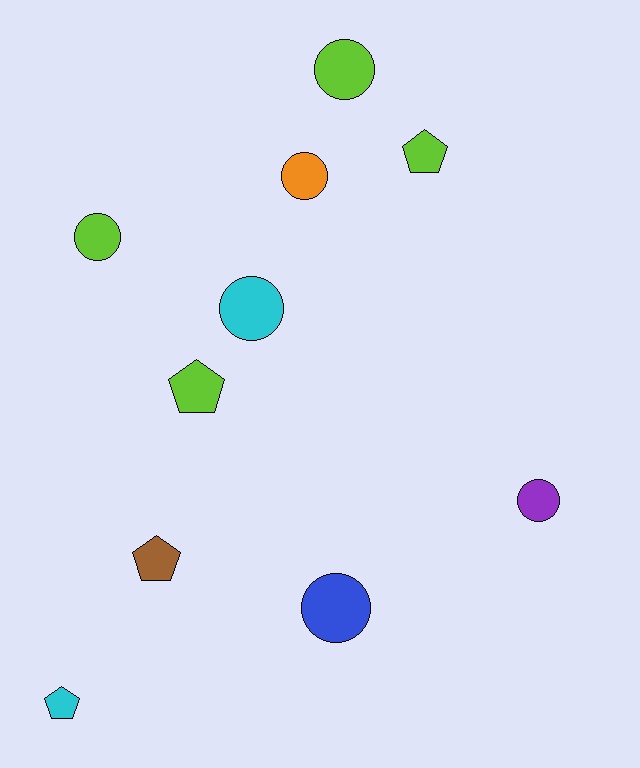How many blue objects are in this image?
There is 1 blue object.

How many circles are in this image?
There are 6 circles.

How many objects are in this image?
There are 10 objects.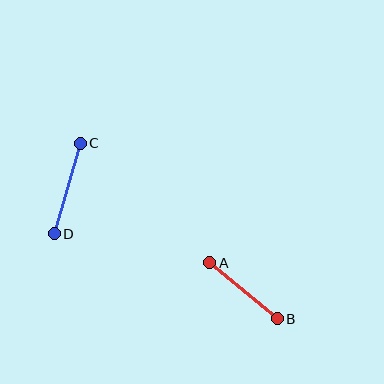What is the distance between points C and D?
The distance is approximately 94 pixels.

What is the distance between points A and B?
The distance is approximately 88 pixels.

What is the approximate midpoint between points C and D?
The midpoint is at approximately (67, 188) pixels.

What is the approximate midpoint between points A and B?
The midpoint is at approximately (243, 291) pixels.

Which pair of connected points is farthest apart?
Points C and D are farthest apart.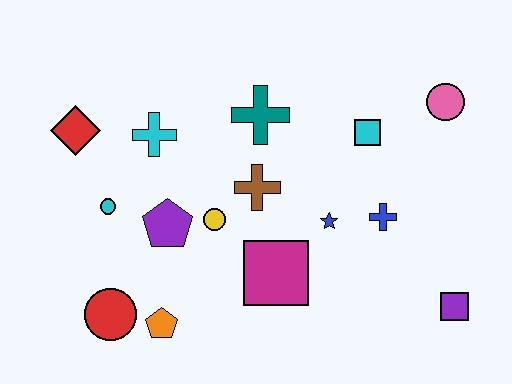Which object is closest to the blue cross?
The blue star is closest to the blue cross.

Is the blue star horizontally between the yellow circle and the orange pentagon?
No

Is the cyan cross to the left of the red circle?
No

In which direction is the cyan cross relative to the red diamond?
The cyan cross is to the right of the red diamond.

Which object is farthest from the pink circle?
The red circle is farthest from the pink circle.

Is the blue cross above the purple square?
Yes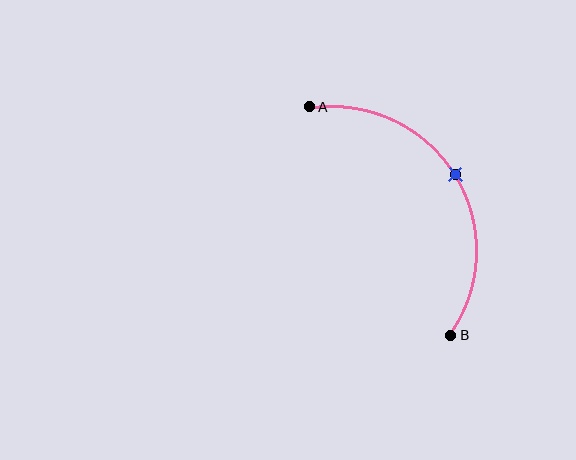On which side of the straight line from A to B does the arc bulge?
The arc bulges to the right of the straight line connecting A and B.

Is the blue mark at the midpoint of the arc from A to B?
Yes. The blue mark lies on the arc at equal arc-length from both A and B — it is the arc midpoint.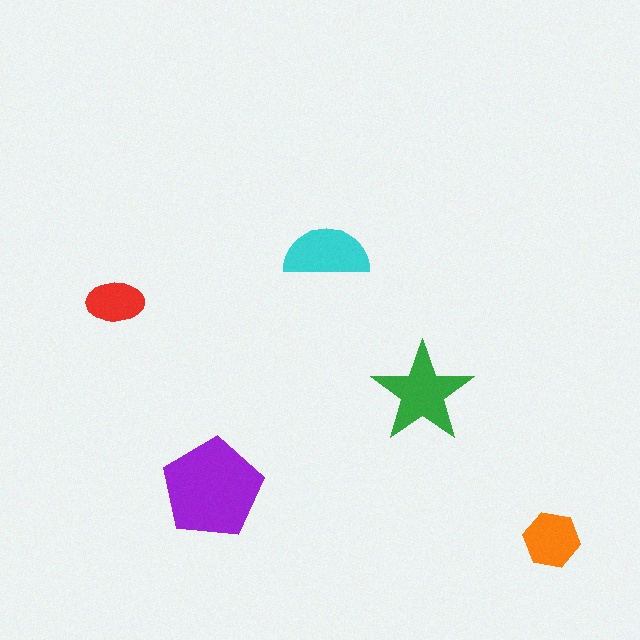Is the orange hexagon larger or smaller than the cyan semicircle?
Smaller.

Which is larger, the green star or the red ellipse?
The green star.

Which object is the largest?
The purple pentagon.